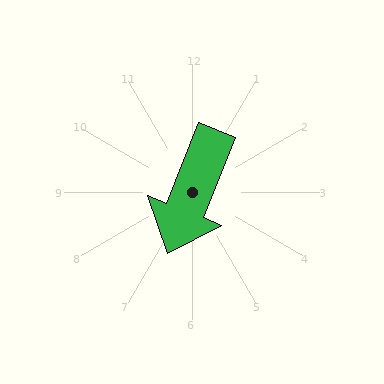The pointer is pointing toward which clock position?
Roughly 7 o'clock.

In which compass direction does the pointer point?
South.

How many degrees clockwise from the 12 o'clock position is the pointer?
Approximately 202 degrees.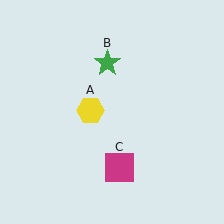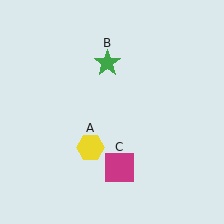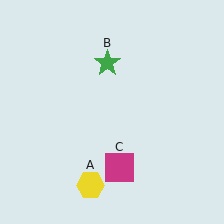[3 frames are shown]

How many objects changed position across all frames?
1 object changed position: yellow hexagon (object A).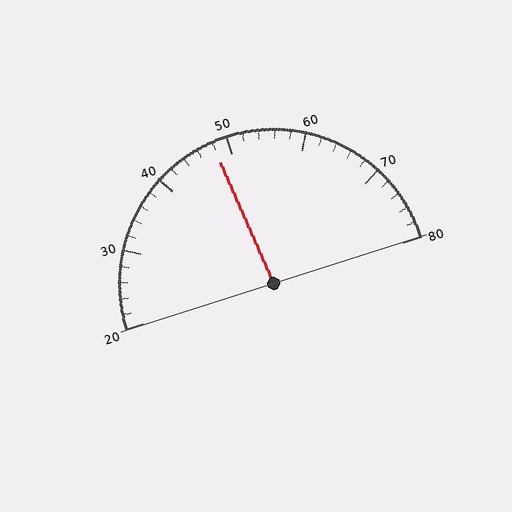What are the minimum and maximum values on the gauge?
The gauge ranges from 20 to 80.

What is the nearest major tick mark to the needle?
The nearest major tick mark is 50.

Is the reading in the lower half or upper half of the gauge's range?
The reading is in the lower half of the range (20 to 80).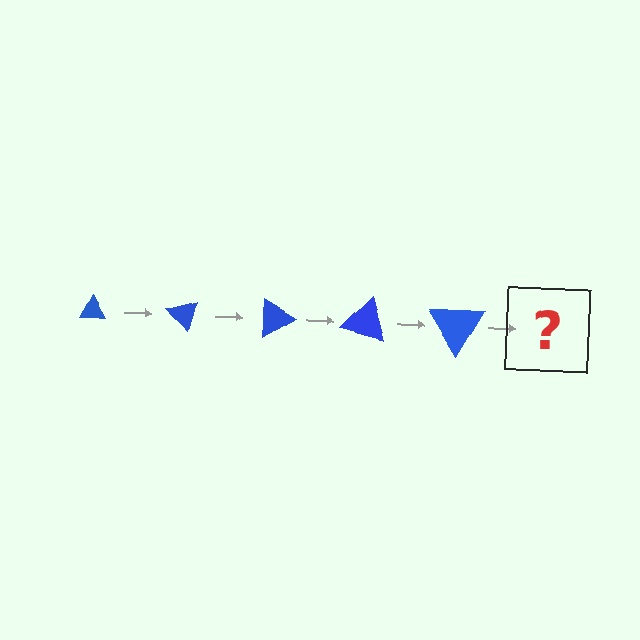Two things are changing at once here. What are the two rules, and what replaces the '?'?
The two rules are that the triangle grows larger each step and it rotates 45 degrees each step. The '?' should be a triangle, larger than the previous one and rotated 225 degrees from the start.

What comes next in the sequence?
The next element should be a triangle, larger than the previous one and rotated 225 degrees from the start.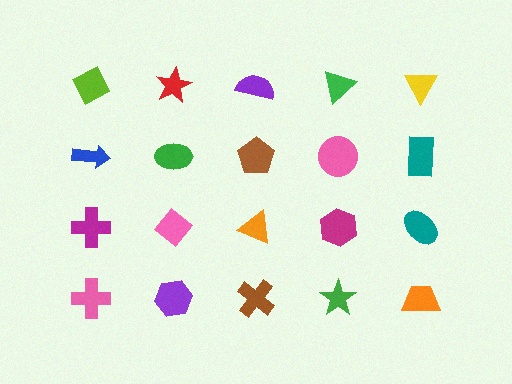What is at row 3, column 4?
A magenta hexagon.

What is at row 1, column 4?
A green triangle.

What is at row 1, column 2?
A red star.